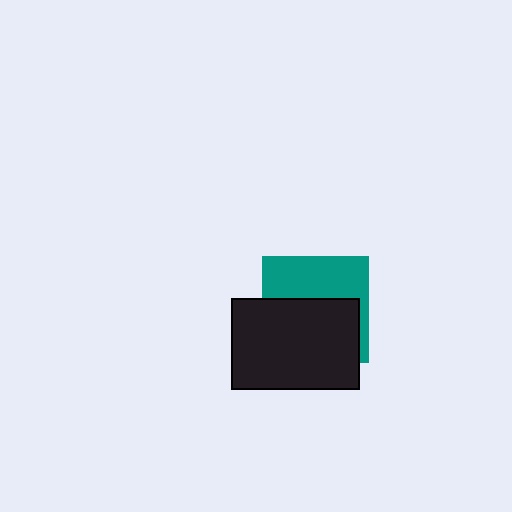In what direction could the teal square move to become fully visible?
The teal square could move up. That would shift it out from behind the black rectangle entirely.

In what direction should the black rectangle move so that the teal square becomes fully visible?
The black rectangle should move down. That is the shortest direction to clear the overlap and leave the teal square fully visible.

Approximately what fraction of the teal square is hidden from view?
Roughly 55% of the teal square is hidden behind the black rectangle.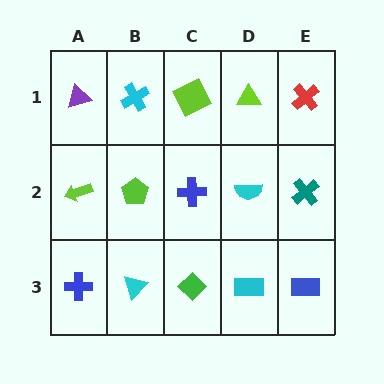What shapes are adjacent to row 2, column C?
A lime square (row 1, column C), a green diamond (row 3, column C), a lime pentagon (row 2, column B), a cyan semicircle (row 2, column D).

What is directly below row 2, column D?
A cyan rectangle.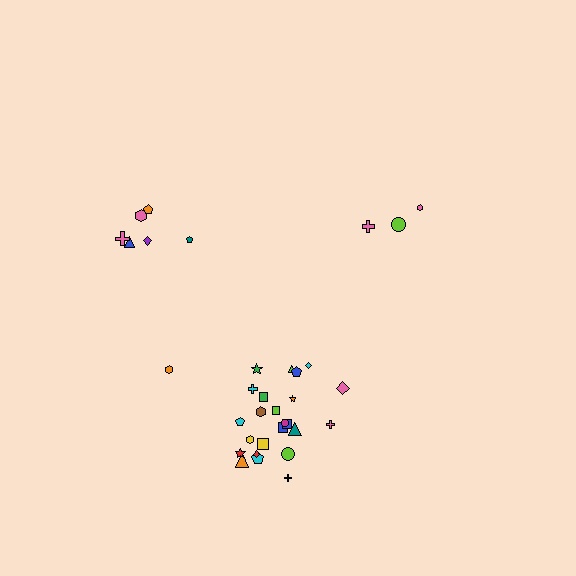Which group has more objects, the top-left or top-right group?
The top-left group.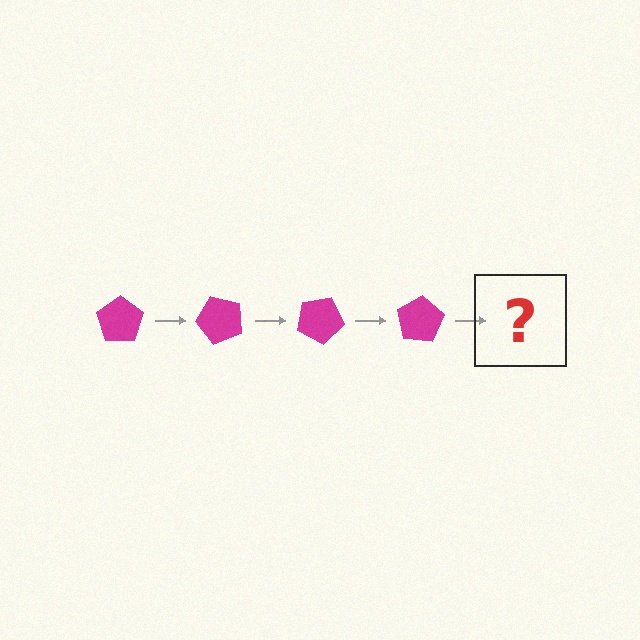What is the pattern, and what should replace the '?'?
The pattern is that the pentagon rotates 50 degrees each step. The '?' should be a magenta pentagon rotated 200 degrees.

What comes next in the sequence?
The next element should be a magenta pentagon rotated 200 degrees.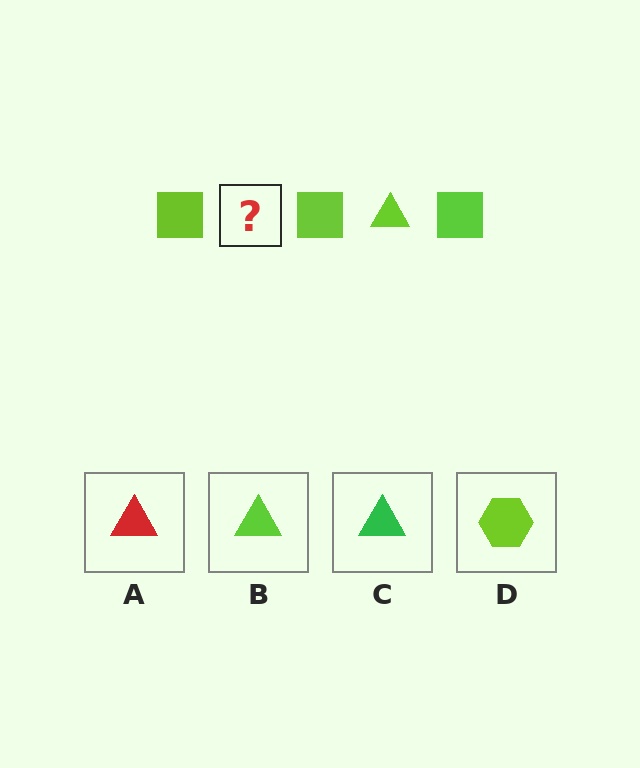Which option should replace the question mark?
Option B.